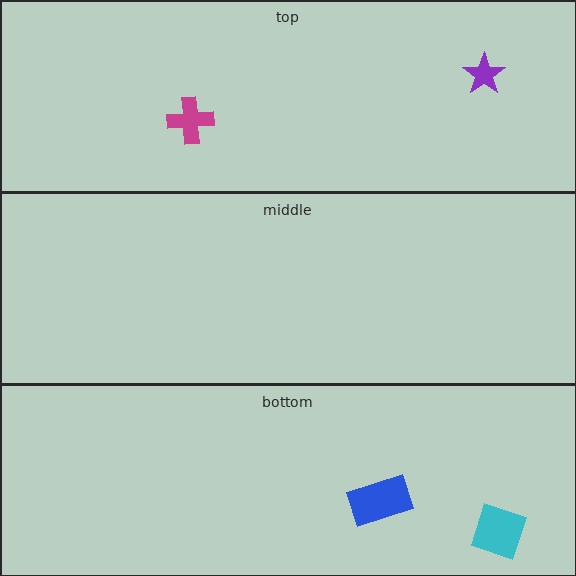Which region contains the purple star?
The top region.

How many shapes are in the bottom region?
2.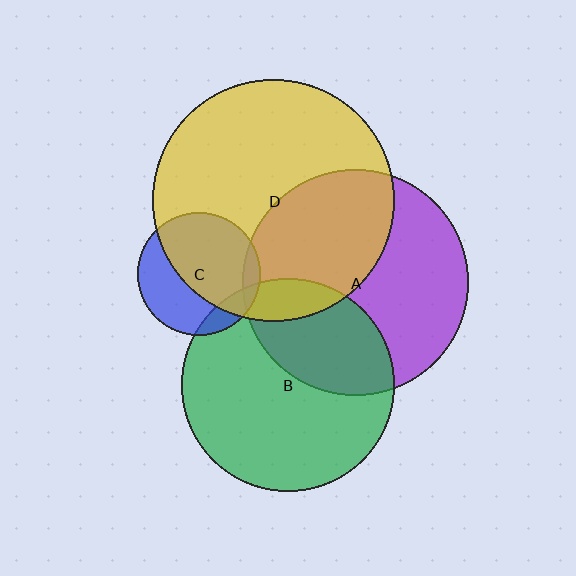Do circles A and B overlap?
Yes.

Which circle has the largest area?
Circle D (yellow).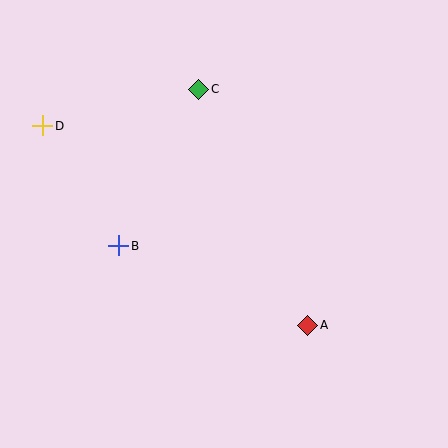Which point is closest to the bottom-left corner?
Point B is closest to the bottom-left corner.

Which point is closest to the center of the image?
Point B at (119, 246) is closest to the center.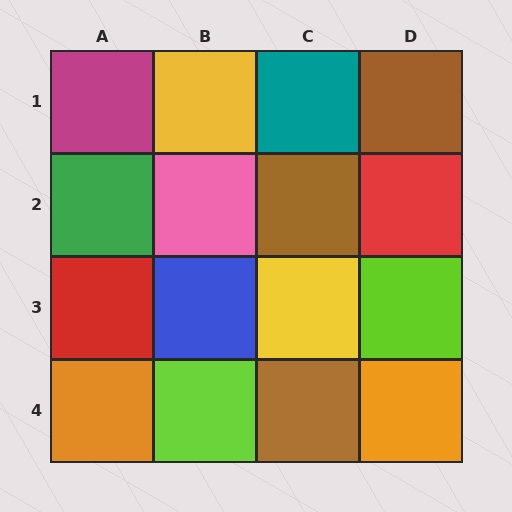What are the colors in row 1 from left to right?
Magenta, yellow, teal, brown.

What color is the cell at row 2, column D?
Red.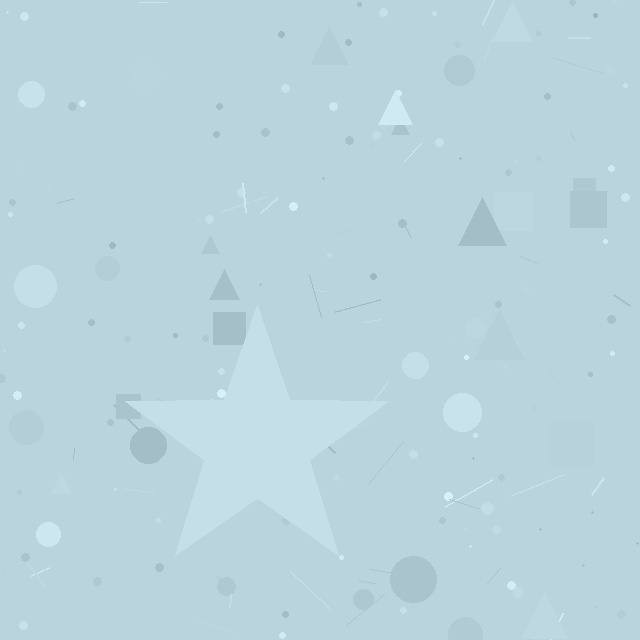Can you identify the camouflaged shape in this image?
The camouflaged shape is a star.